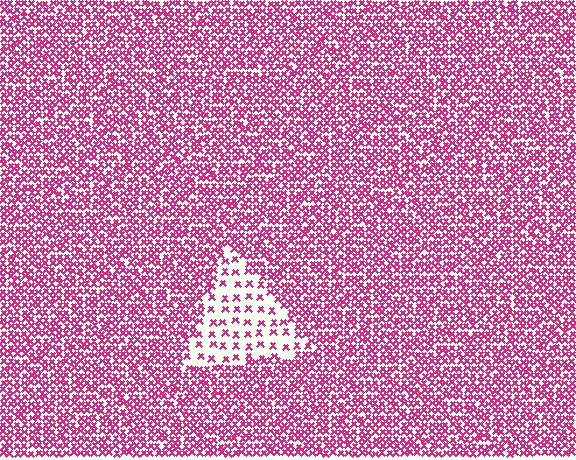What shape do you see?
I see a triangle.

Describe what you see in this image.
The image contains small magenta elements arranged at two different densities. A triangle-shaped region is visible where the elements are less densely packed than the surrounding area.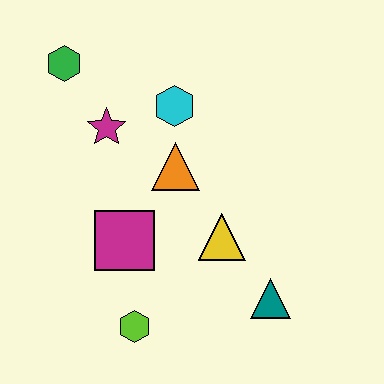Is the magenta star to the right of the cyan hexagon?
No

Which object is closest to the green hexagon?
The magenta star is closest to the green hexagon.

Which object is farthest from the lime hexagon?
The green hexagon is farthest from the lime hexagon.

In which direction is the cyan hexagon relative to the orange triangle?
The cyan hexagon is above the orange triangle.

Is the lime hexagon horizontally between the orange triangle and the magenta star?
Yes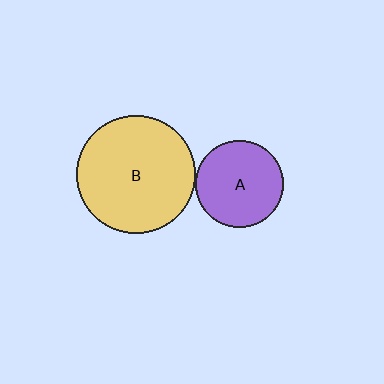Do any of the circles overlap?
No, none of the circles overlap.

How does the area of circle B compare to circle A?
Approximately 1.8 times.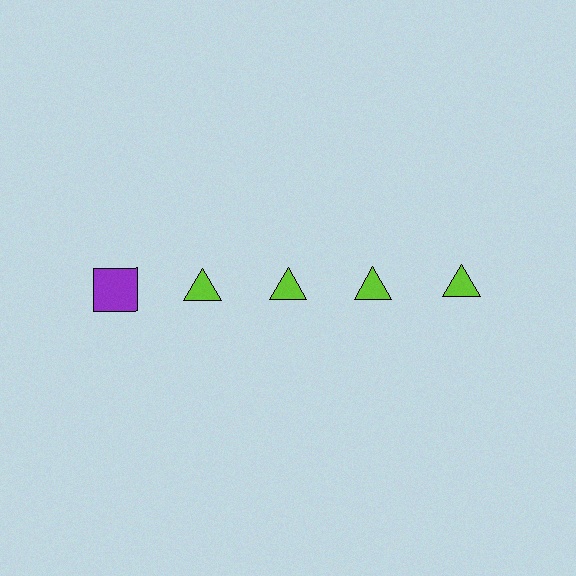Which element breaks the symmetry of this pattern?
The purple square in the top row, leftmost column breaks the symmetry. All other shapes are lime triangles.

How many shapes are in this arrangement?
There are 5 shapes arranged in a grid pattern.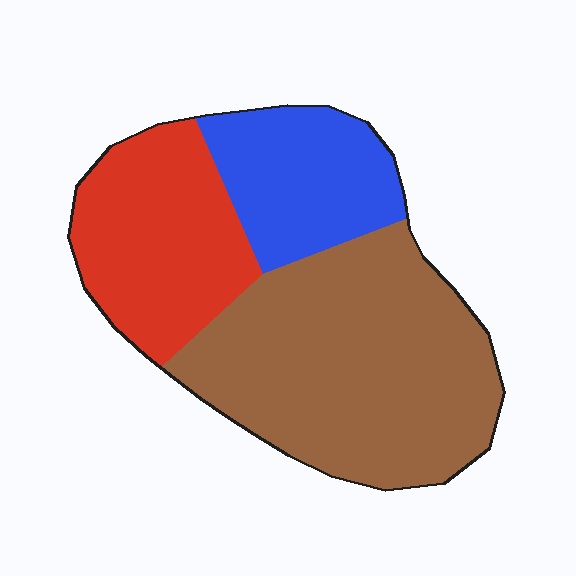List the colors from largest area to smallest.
From largest to smallest: brown, red, blue.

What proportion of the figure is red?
Red covers 27% of the figure.